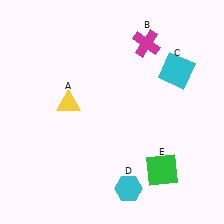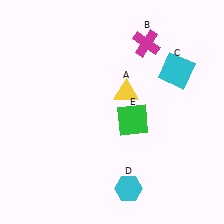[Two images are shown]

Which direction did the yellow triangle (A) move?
The yellow triangle (A) moved right.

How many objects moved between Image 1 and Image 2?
2 objects moved between the two images.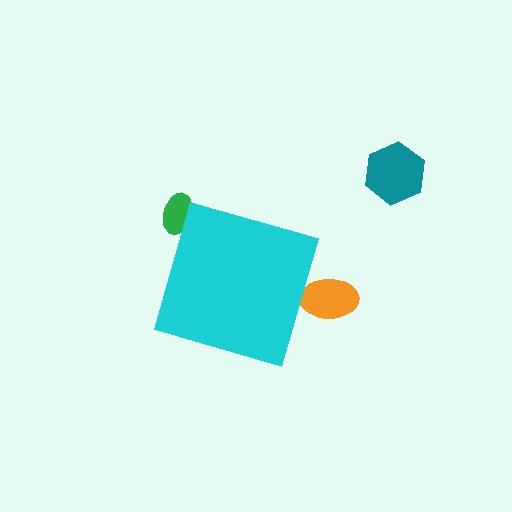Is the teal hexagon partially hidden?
No, the teal hexagon is fully visible.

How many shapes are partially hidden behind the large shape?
2 shapes are partially hidden.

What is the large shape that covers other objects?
A cyan diamond.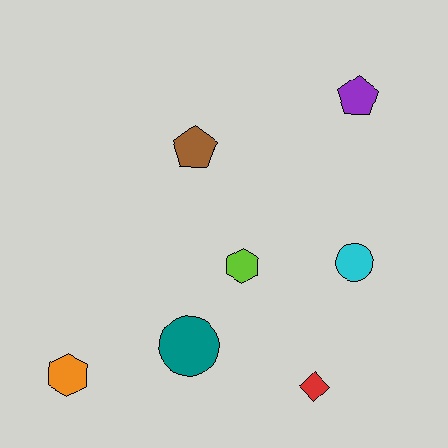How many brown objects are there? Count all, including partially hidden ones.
There is 1 brown object.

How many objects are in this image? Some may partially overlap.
There are 7 objects.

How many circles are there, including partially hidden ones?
There are 2 circles.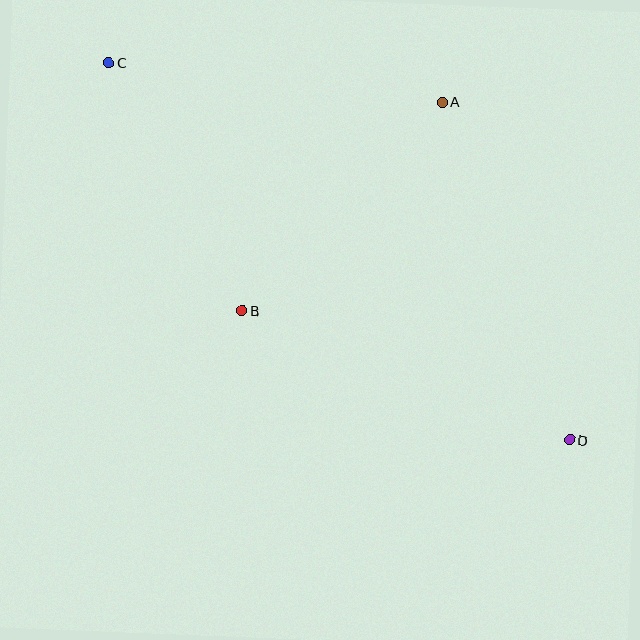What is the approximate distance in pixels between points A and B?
The distance between A and B is approximately 289 pixels.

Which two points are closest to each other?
Points B and C are closest to each other.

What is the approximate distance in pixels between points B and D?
The distance between B and D is approximately 352 pixels.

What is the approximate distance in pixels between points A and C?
The distance between A and C is approximately 336 pixels.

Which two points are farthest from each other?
Points C and D are farthest from each other.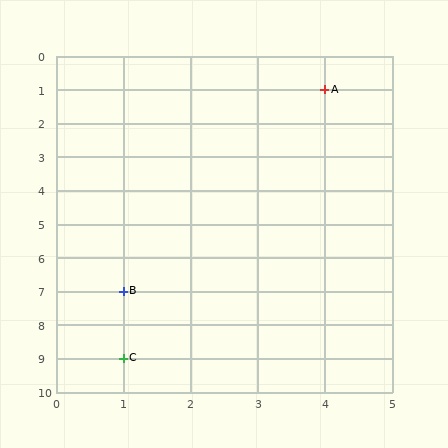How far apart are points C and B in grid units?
Points C and B are 2 rows apart.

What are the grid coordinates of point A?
Point A is at grid coordinates (4, 1).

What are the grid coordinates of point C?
Point C is at grid coordinates (1, 9).